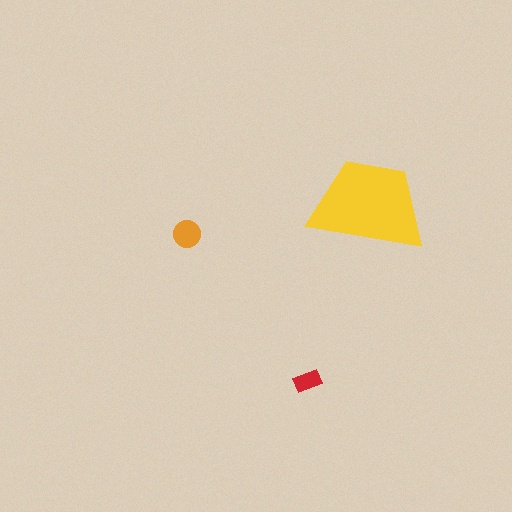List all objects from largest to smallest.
The yellow trapezoid, the orange circle, the red rectangle.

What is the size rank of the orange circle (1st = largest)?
2nd.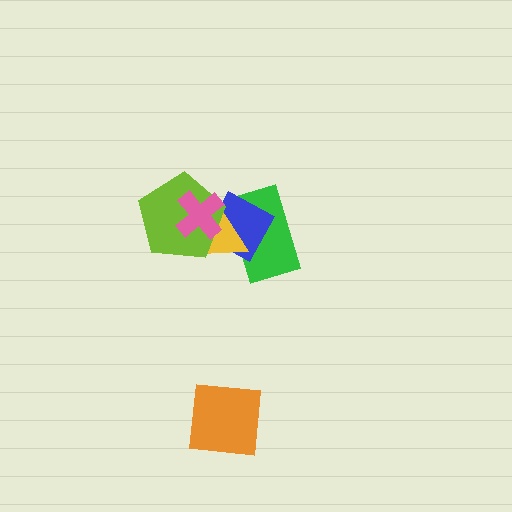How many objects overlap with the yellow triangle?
4 objects overlap with the yellow triangle.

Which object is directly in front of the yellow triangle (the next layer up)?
The lime pentagon is directly in front of the yellow triangle.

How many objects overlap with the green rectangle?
2 objects overlap with the green rectangle.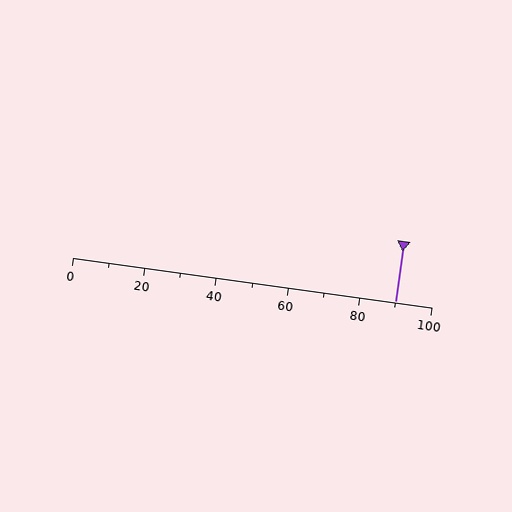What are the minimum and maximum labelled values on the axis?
The axis runs from 0 to 100.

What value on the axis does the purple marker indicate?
The marker indicates approximately 90.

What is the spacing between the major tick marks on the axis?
The major ticks are spaced 20 apart.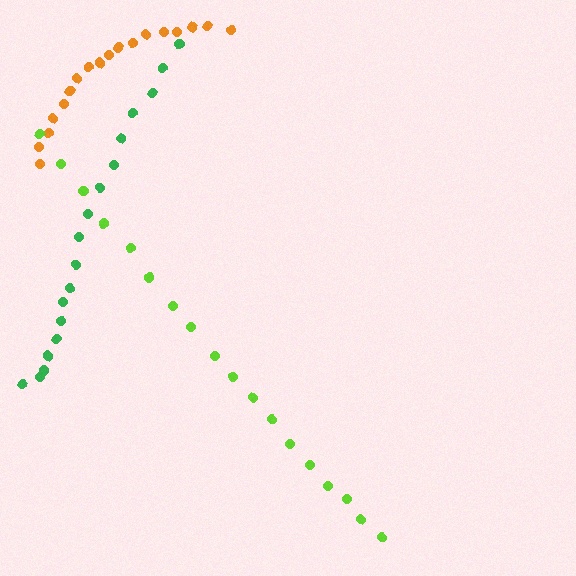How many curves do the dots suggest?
There are 3 distinct paths.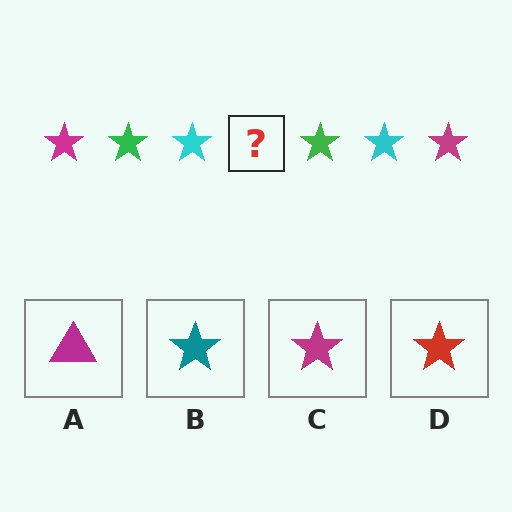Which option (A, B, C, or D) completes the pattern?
C.